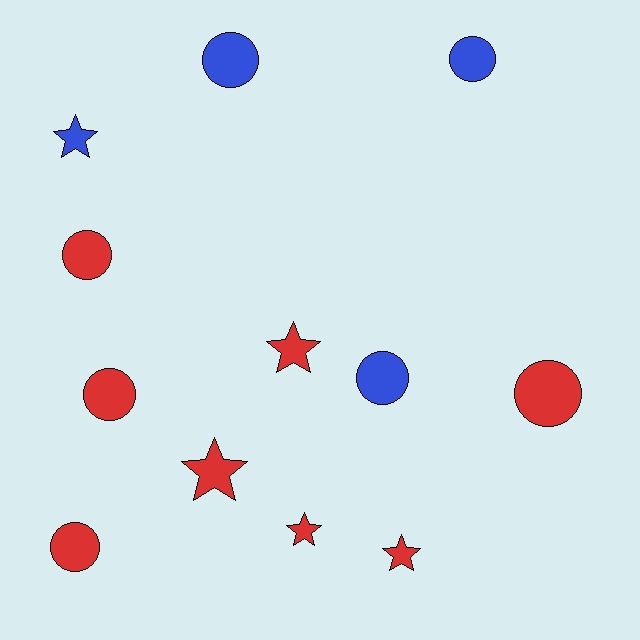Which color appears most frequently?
Red, with 8 objects.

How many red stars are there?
There are 4 red stars.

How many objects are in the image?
There are 12 objects.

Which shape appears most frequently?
Circle, with 7 objects.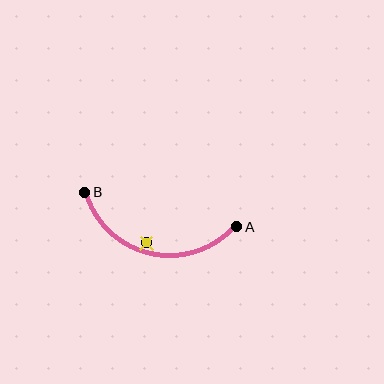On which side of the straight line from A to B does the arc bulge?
The arc bulges below the straight line connecting A and B.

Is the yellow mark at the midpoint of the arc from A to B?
No — the yellow mark does not lie on the arc at all. It sits slightly inside the curve.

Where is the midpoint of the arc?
The arc midpoint is the point on the curve farthest from the straight line joining A and B. It sits below that line.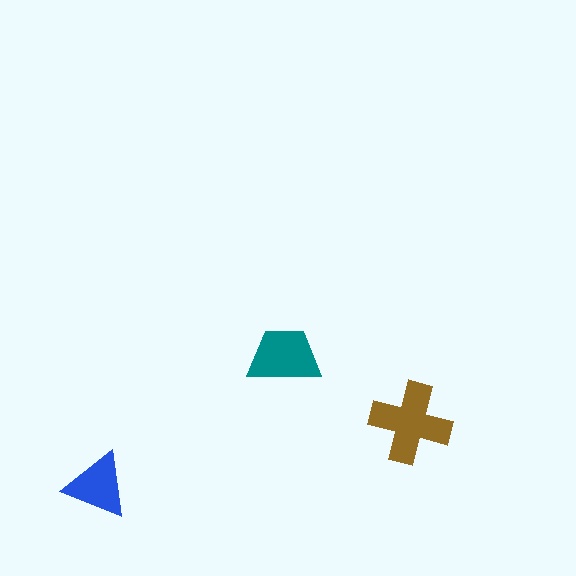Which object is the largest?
The brown cross.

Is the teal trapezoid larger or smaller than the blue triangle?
Larger.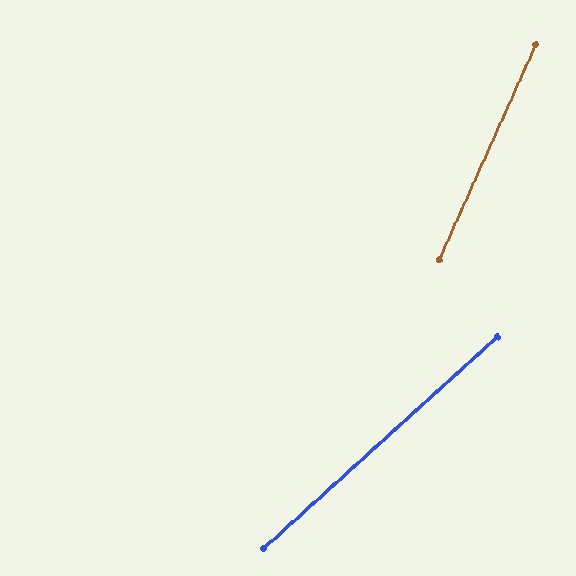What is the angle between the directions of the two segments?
Approximately 24 degrees.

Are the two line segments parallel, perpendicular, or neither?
Neither parallel nor perpendicular — they differ by about 24°.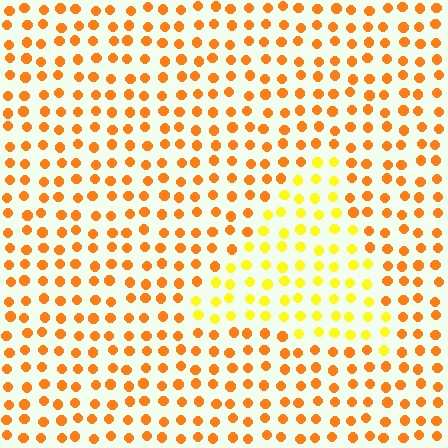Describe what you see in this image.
The image is filled with small orange elements in a uniform arrangement. A triangle-shaped region is visible where the elements are tinted to a slightly different hue, forming a subtle color boundary.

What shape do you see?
I see a triangle.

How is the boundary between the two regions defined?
The boundary is defined purely by a slight shift in hue (about 33 degrees). Spacing, size, and orientation are identical on both sides.